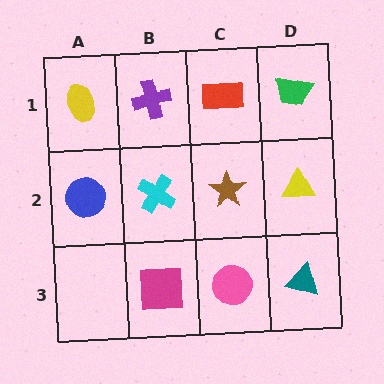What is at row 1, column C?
A red rectangle.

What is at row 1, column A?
A yellow ellipse.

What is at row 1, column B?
A purple cross.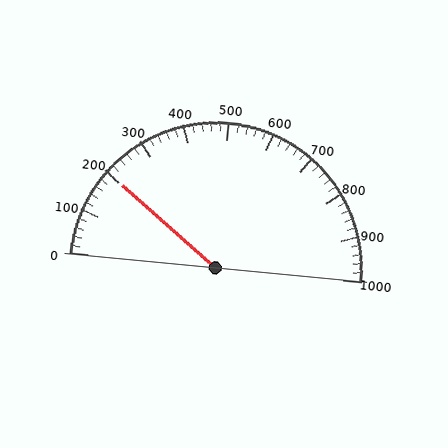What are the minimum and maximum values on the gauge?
The gauge ranges from 0 to 1000.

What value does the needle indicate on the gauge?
The needle indicates approximately 200.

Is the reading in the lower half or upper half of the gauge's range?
The reading is in the lower half of the range (0 to 1000).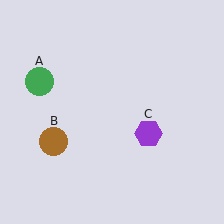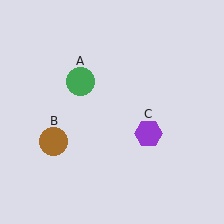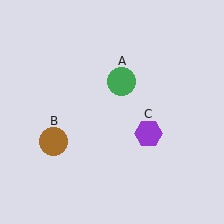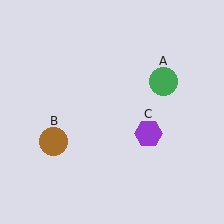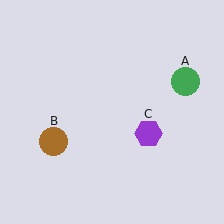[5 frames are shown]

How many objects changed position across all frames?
1 object changed position: green circle (object A).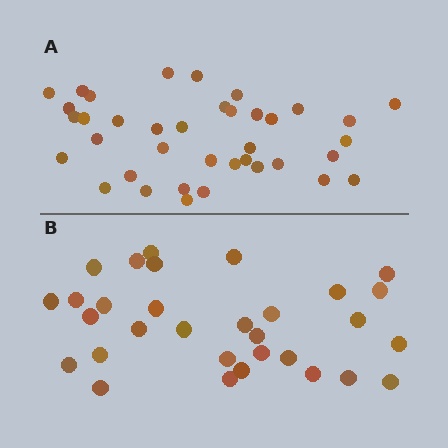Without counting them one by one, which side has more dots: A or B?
Region A (the top region) has more dots.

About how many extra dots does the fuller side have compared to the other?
Region A has roughly 8 or so more dots than region B.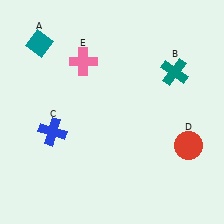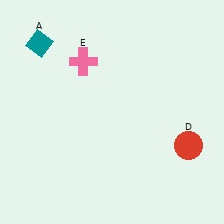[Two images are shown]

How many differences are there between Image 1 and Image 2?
There are 2 differences between the two images.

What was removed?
The teal cross (B), the blue cross (C) were removed in Image 2.